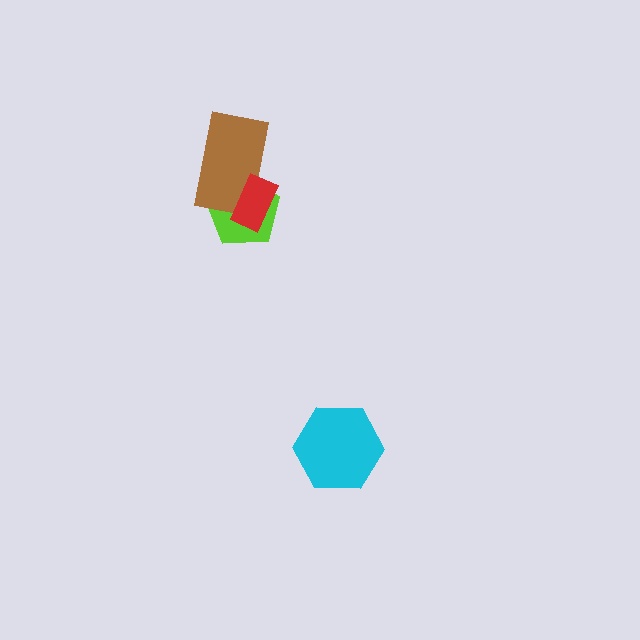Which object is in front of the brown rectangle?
The red rectangle is in front of the brown rectangle.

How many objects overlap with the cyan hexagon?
0 objects overlap with the cyan hexagon.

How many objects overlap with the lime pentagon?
2 objects overlap with the lime pentagon.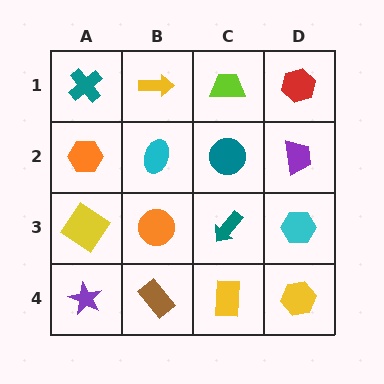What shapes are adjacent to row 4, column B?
An orange circle (row 3, column B), a purple star (row 4, column A), a yellow rectangle (row 4, column C).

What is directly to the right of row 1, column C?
A red hexagon.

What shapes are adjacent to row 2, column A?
A teal cross (row 1, column A), a yellow diamond (row 3, column A), a cyan ellipse (row 2, column B).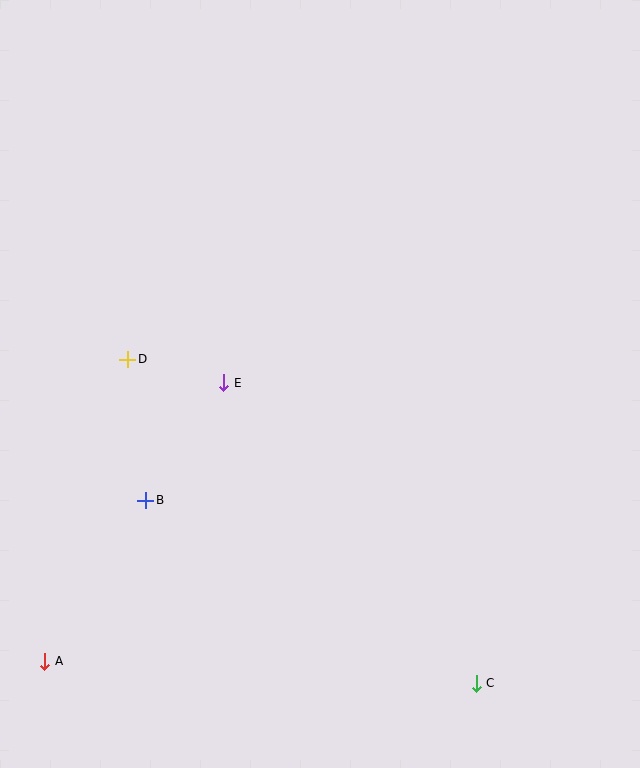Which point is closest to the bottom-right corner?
Point C is closest to the bottom-right corner.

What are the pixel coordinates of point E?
Point E is at (224, 383).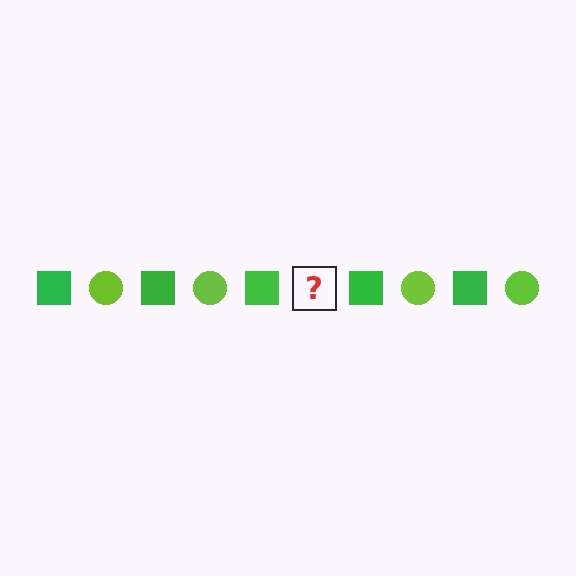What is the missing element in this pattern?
The missing element is a lime circle.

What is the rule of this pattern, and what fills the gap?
The rule is that the pattern alternates between green square and lime circle. The gap should be filled with a lime circle.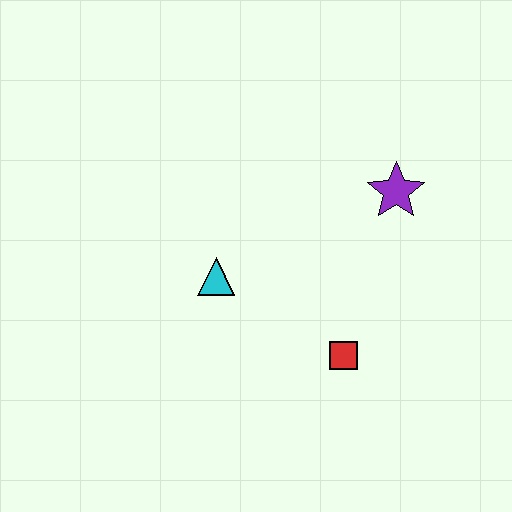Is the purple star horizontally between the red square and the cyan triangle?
No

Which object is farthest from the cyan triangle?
The purple star is farthest from the cyan triangle.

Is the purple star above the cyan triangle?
Yes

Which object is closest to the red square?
The cyan triangle is closest to the red square.